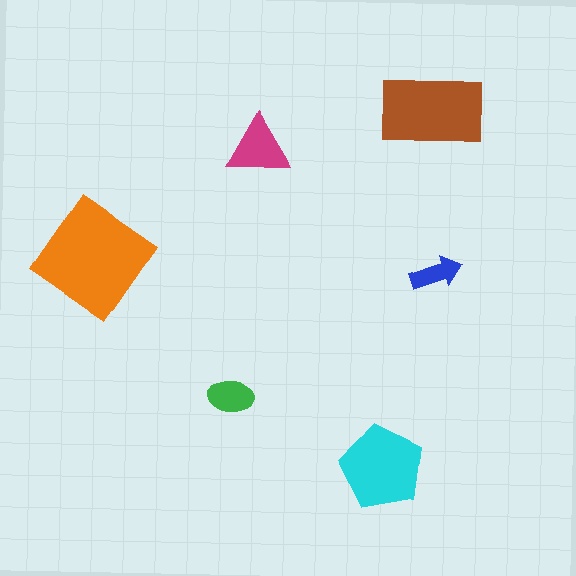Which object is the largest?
The orange diamond.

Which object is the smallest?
The blue arrow.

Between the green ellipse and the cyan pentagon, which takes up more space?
The cyan pentagon.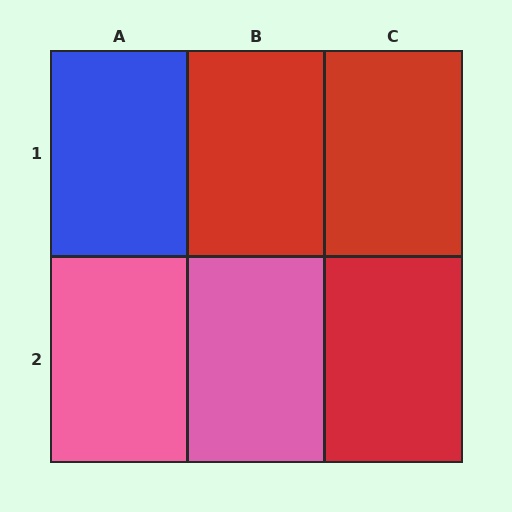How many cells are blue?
1 cell is blue.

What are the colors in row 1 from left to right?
Blue, red, red.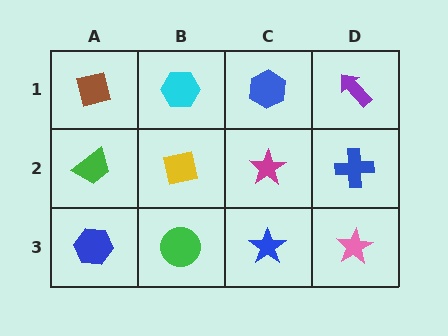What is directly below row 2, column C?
A blue star.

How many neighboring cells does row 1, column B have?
3.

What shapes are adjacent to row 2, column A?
A brown square (row 1, column A), a blue hexagon (row 3, column A), a yellow square (row 2, column B).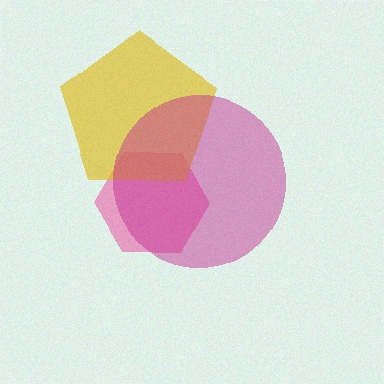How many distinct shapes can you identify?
There are 3 distinct shapes: a pink hexagon, a yellow pentagon, a magenta circle.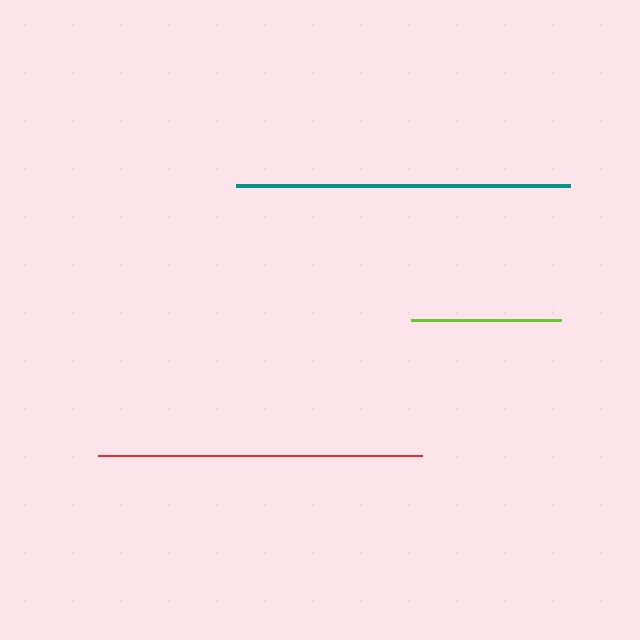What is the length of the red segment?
The red segment is approximately 324 pixels long.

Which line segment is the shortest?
The lime line is the shortest at approximately 150 pixels.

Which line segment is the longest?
The teal line is the longest at approximately 334 pixels.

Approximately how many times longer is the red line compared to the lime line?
The red line is approximately 2.2 times the length of the lime line.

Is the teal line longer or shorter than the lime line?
The teal line is longer than the lime line.